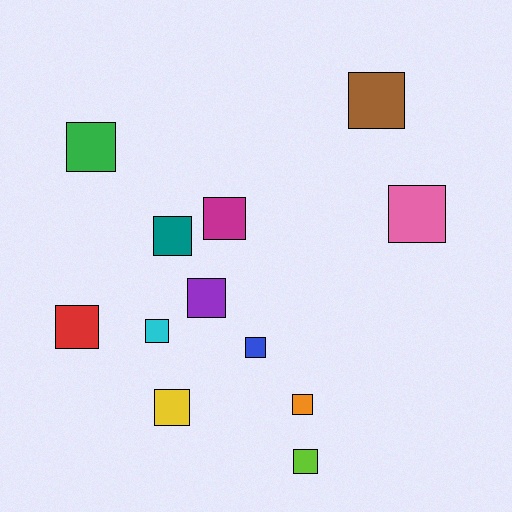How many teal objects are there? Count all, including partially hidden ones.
There is 1 teal object.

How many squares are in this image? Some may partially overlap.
There are 12 squares.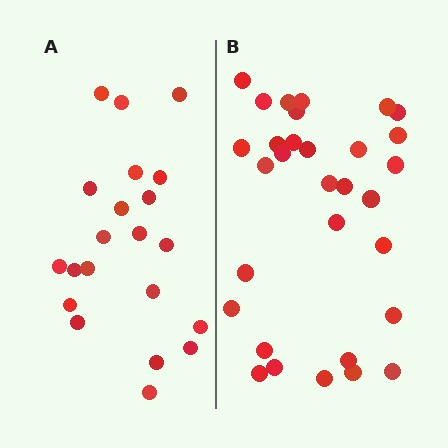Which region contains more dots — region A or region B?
Region B (the right region) has more dots.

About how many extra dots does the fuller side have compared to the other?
Region B has roughly 10 or so more dots than region A.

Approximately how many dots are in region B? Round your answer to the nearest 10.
About 30 dots. (The exact count is 31, which rounds to 30.)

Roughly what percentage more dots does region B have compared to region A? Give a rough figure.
About 50% more.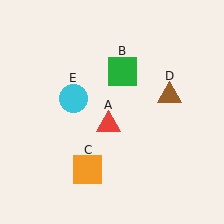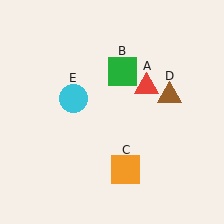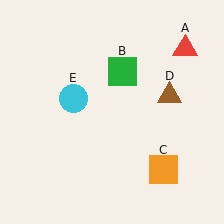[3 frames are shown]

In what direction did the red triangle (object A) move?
The red triangle (object A) moved up and to the right.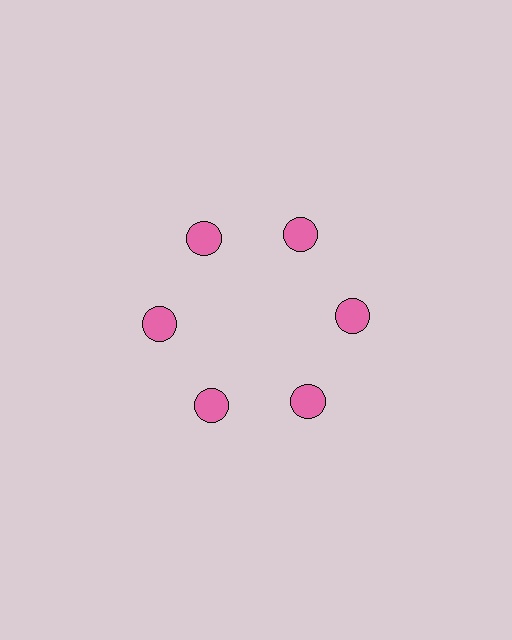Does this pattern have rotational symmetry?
Yes, this pattern has 6-fold rotational symmetry. It looks the same after rotating 60 degrees around the center.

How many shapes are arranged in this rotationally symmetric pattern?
There are 6 shapes, arranged in 6 groups of 1.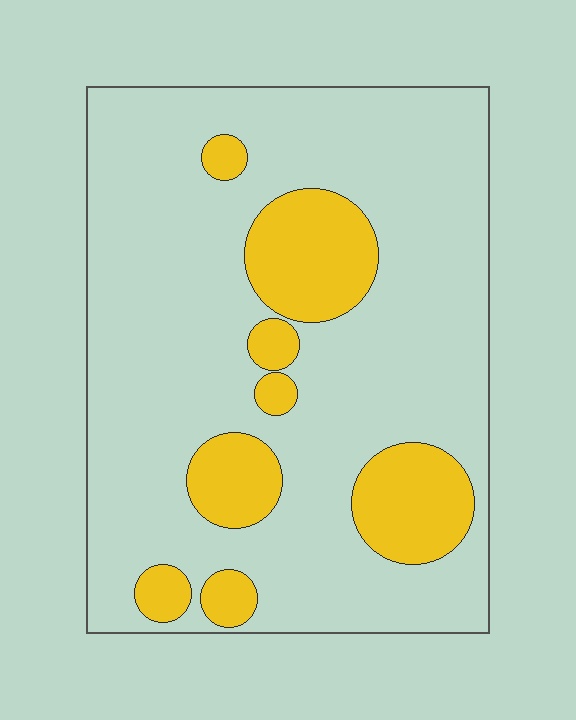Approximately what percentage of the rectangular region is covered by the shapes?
Approximately 20%.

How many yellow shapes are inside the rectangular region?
8.